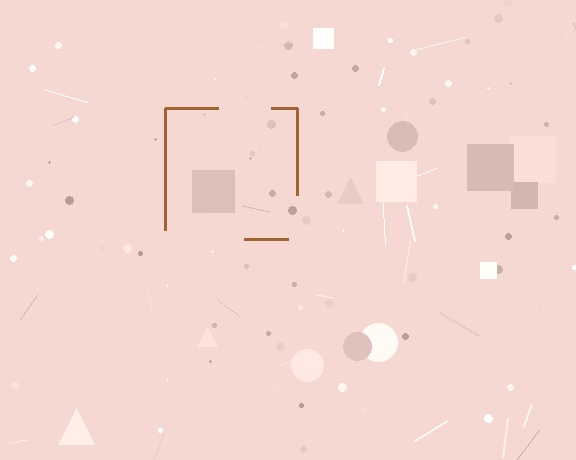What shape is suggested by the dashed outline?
The dashed outline suggests a square.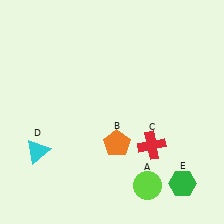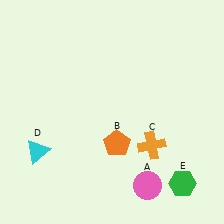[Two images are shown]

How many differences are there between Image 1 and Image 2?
There are 2 differences between the two images.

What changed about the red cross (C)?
In Image 1, C is red. In Image 2, it changed to orange.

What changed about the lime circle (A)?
In Image 1, A is lime. In Image 2, it changed to pink.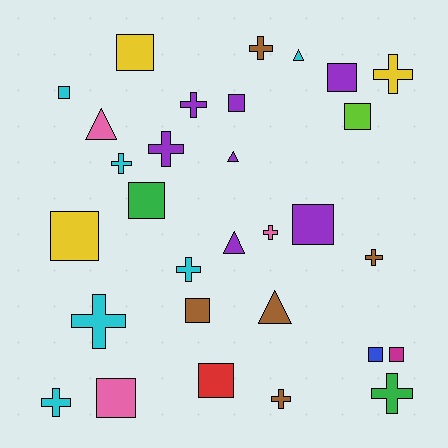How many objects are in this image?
There are 30 objects.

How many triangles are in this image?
There are 5 triangles.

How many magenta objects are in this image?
There is 1 magenta object.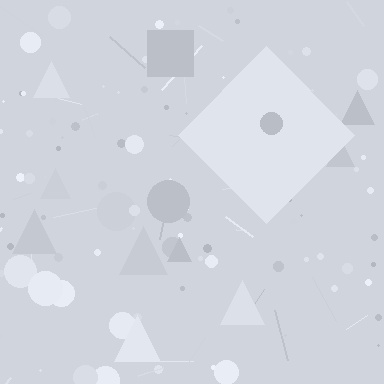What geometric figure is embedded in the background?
A diamond is embedded in the background.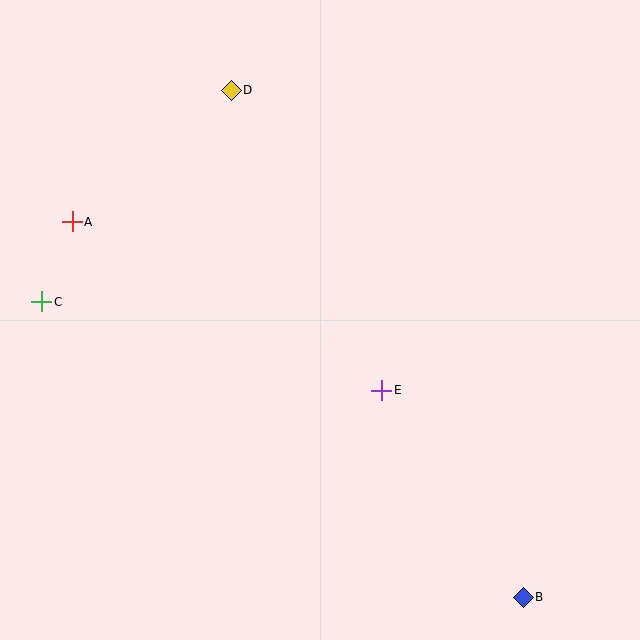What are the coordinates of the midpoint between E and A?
The midpoint between E and A is at (227, 306).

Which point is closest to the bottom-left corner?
Point C is closest to the bottom-left corner.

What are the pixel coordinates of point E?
Point E is at (382, 390).